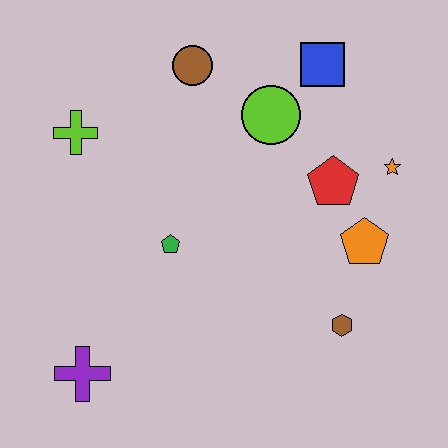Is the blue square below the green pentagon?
No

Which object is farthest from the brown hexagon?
The lime cross is farthest from the brown hexagon.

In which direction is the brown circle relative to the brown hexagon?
The brown circle is above the brown hexagon.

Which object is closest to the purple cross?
The green pentagon is closest to the purple cross.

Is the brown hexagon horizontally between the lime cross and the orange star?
Yes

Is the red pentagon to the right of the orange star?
No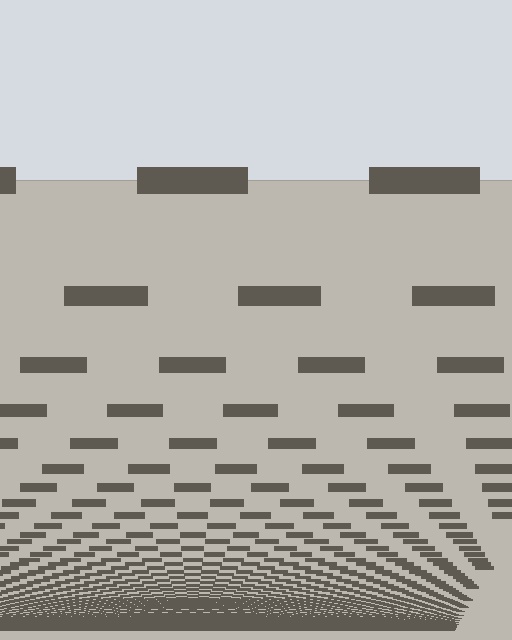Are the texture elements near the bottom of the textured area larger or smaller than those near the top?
Smaller. The gradient is inverted — elements near the bottom are smaller and denser.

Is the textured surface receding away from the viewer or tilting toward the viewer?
The surface appears to tilt toward the viewer. Texture elements get larger and sparser toward the top.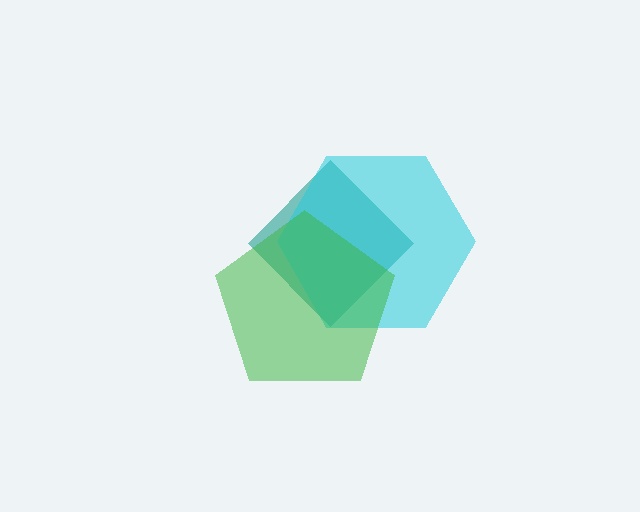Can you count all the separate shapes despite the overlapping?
Yes, there are 3 separate shapes.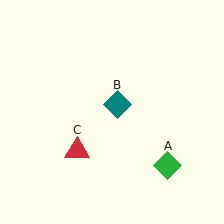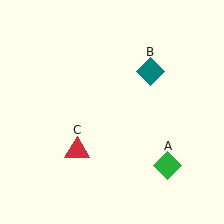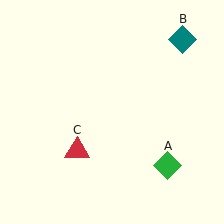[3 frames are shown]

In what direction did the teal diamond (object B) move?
The teal diamond (object B) moved up and to the right.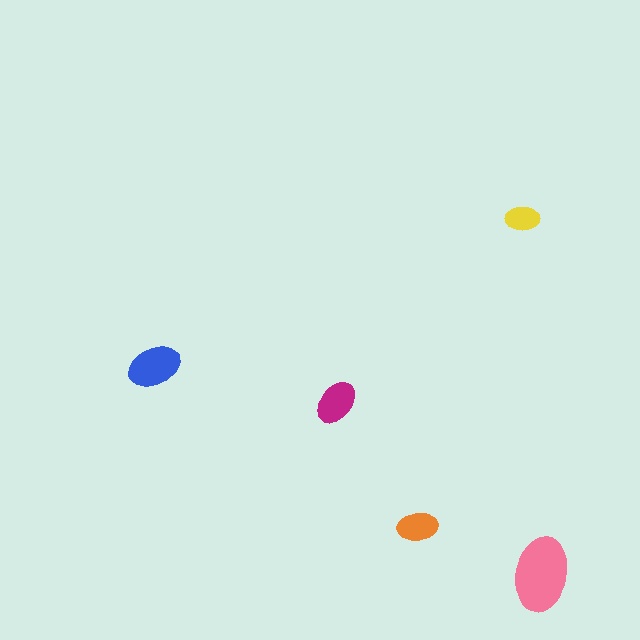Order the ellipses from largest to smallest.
the pink one, the blue one, the magenta one, the orange one, the yellow one.